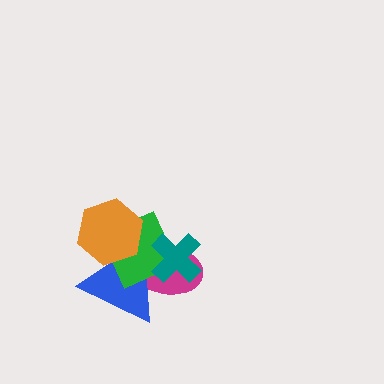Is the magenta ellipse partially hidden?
Yes, it is partially covered by another shape.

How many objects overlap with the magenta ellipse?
3 objects overlap with the magenta ellipse.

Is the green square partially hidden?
Yes, it is partially covered by another shape.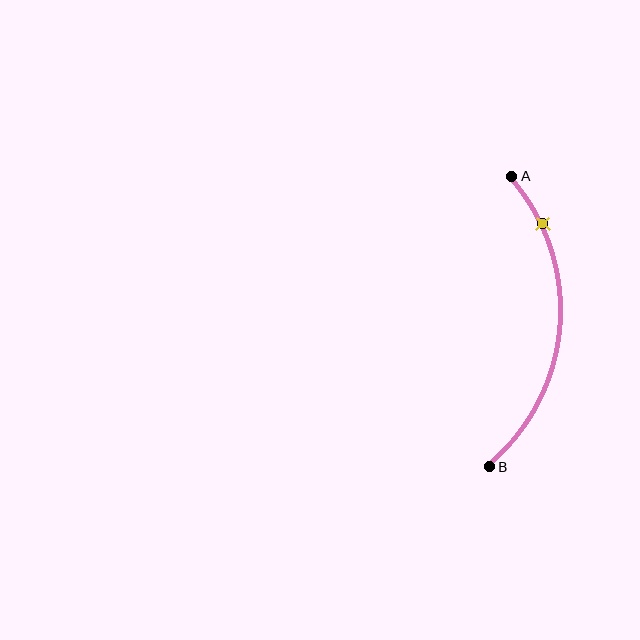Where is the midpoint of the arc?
The arc midpoint is the point on the curve farthest from the straight line joining A and B. It sits to the right of that line.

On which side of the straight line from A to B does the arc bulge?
The arc bulges to the right of the straight line connecting A and B.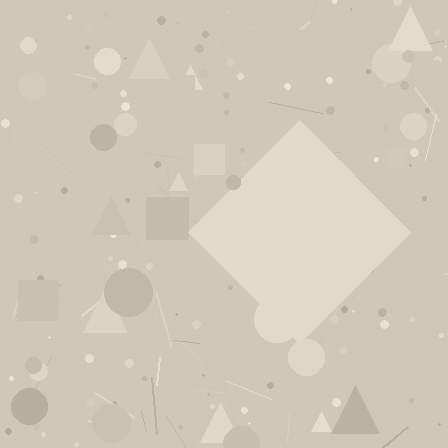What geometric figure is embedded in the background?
A diamond is embedded in the background.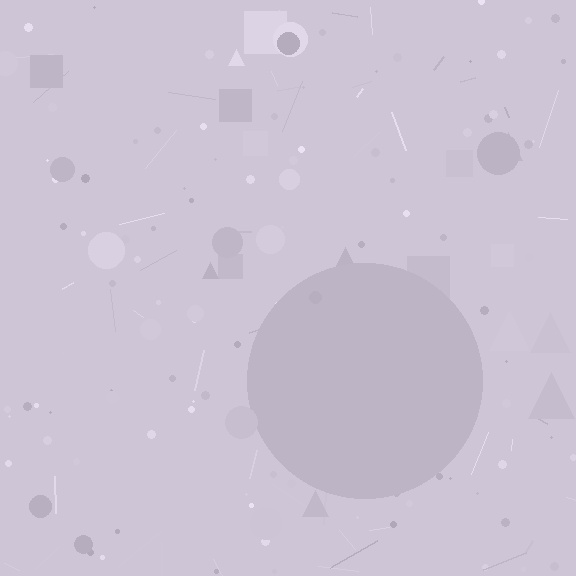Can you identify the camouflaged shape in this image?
The camouflaged shape is a circle.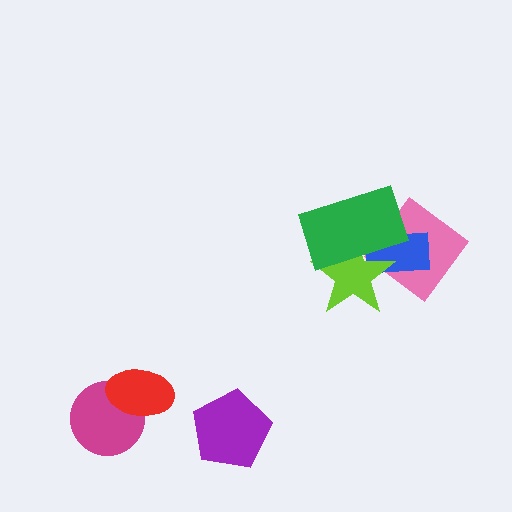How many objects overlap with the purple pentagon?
0 objects overlap with the purple pentagon.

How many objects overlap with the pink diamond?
3 objects overlap with the pink diamond.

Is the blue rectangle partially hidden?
Yes, it is partially covered by another shape.